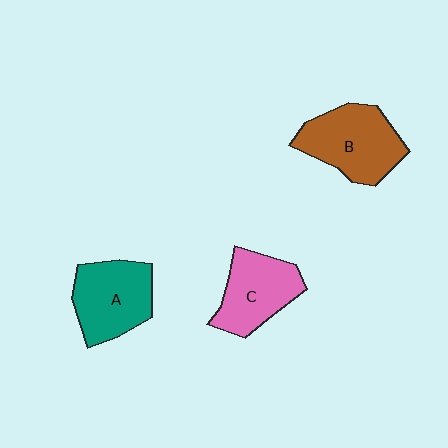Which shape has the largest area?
Shape B (brown).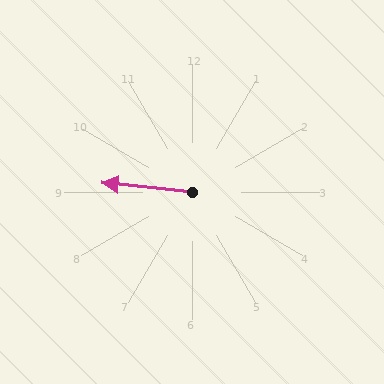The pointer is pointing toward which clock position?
Roughly 9 o'clock.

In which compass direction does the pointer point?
West.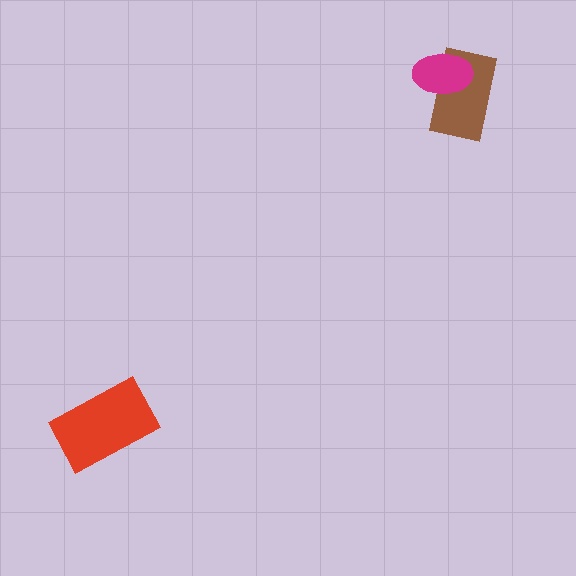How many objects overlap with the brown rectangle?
1 object overlaps with the brown rectangle.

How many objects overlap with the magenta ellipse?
1 object overlaps with the magenta ellipse.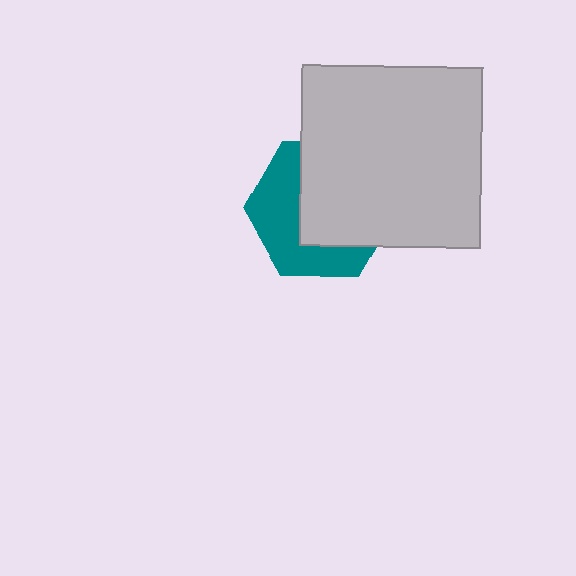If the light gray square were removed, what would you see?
You would see the complete teal hexagon.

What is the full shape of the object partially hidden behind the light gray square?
The partially hidden object is a teal hexagon.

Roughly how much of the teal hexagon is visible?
A small part of it is visible (roughly 44%).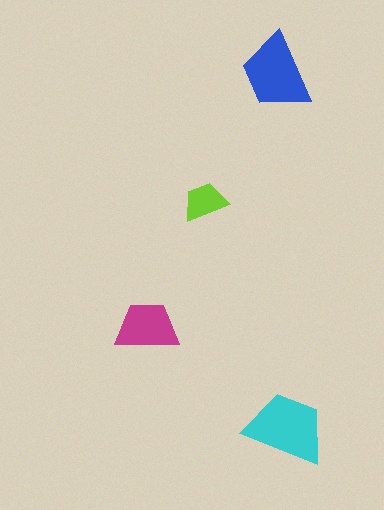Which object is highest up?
The blue trapezoid is topmost.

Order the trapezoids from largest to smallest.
the cyan one, the blue one, the magenta one, the lime one.